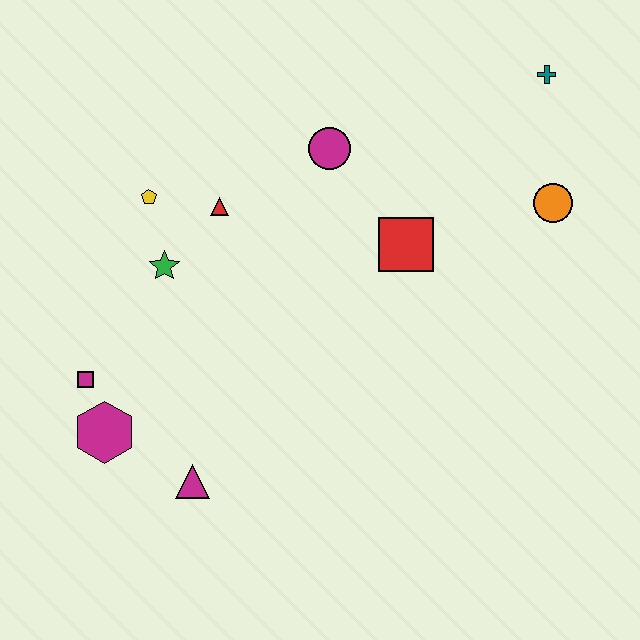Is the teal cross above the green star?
Yes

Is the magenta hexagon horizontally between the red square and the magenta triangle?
No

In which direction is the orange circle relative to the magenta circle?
The orange circle is to the right of the magenta circle.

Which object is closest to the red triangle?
The yellow pentagon is closest to the red triangle.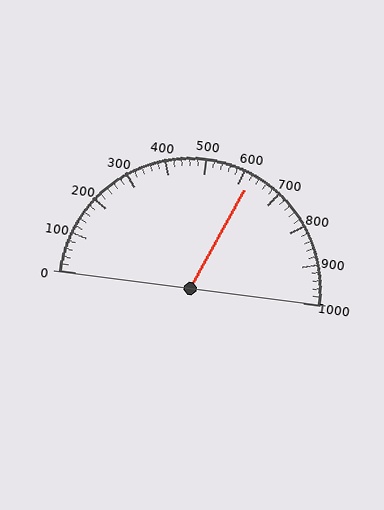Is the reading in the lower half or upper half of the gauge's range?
The reading is in the upper half of the range (0 to 1000).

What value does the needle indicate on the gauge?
The needle indicates approximately 620.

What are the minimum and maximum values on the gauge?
The gauge ranges from 0 to 1000.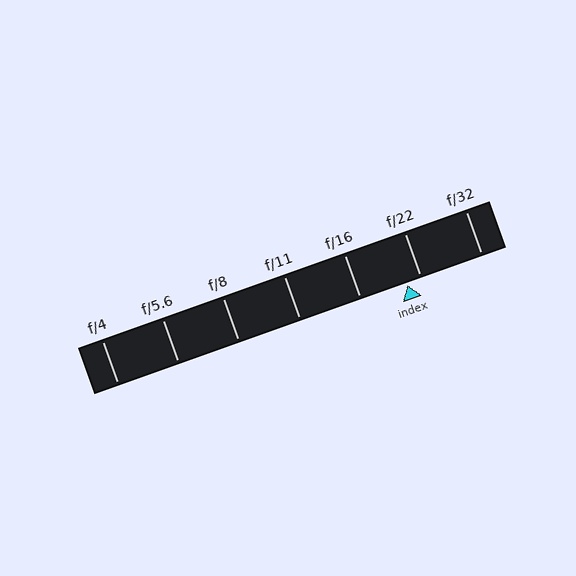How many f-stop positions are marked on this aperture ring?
There are 7 f-stop positions marked.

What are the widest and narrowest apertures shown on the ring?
The widest aperture shown is f/4 and the narrowest is f/32.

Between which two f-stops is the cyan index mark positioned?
The index mark is between f/16 and f/22.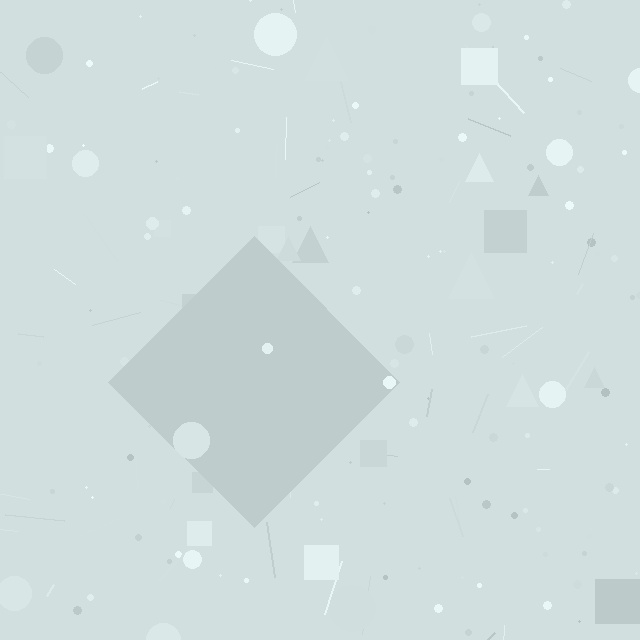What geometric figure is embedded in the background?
A diamond is embedded in the background.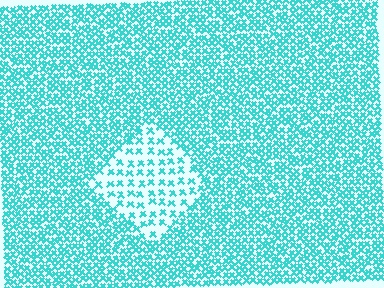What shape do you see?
I see a diamond.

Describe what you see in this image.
The image contains small cyan elements arranged at two different densities. A diamond-shaped region is visible where the elements are less densely packed than the surrounding area.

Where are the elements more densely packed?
The elements are more densely packed outside the diamond boundary.